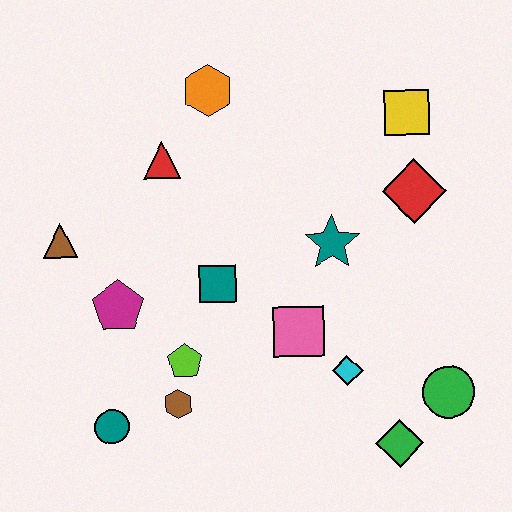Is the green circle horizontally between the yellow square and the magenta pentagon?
No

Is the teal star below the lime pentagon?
No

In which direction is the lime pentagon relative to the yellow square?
The lime pentagon is below the yellow square.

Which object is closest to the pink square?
The cyan diamond is closest to the pink square.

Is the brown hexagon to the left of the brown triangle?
No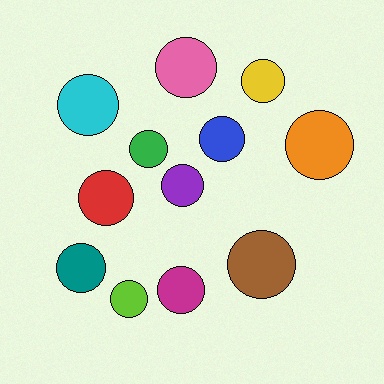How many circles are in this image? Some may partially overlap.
There are 12 circles.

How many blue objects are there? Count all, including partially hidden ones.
There is 1 blue object.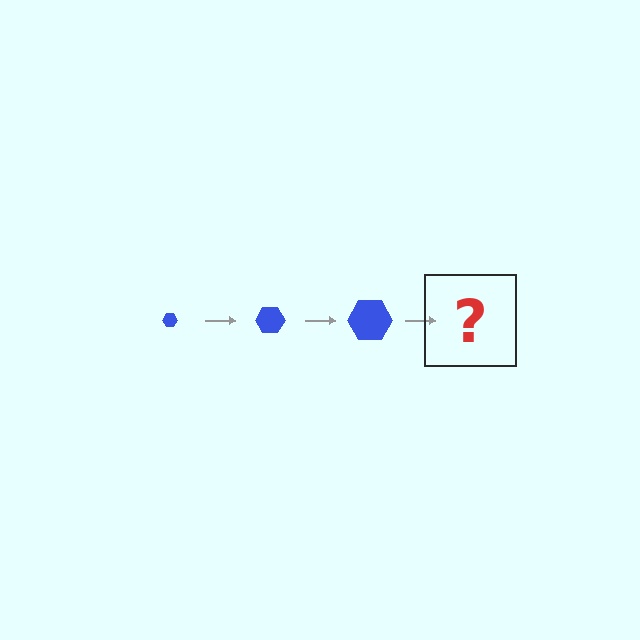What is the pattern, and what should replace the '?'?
The pattern is that the hexagon gets progressively larger each step. The '?' should be a blue hexagon, larger than the previous one.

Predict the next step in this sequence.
The next step is a blue hexagon, larger than the previous one.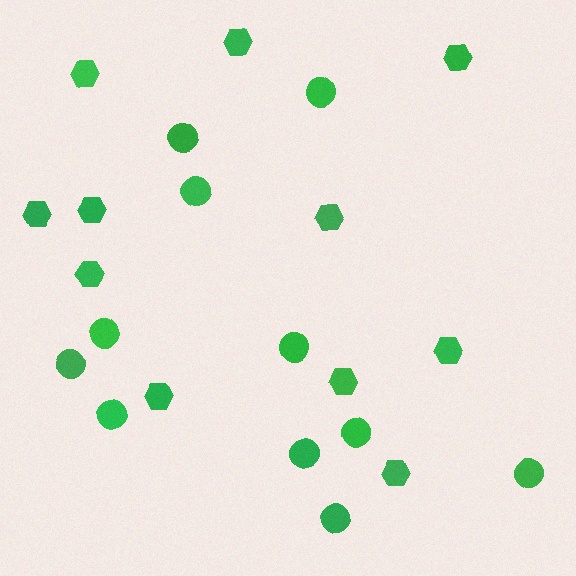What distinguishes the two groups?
There are 2 groups: one group of circles (11) and one group of hexagons (11).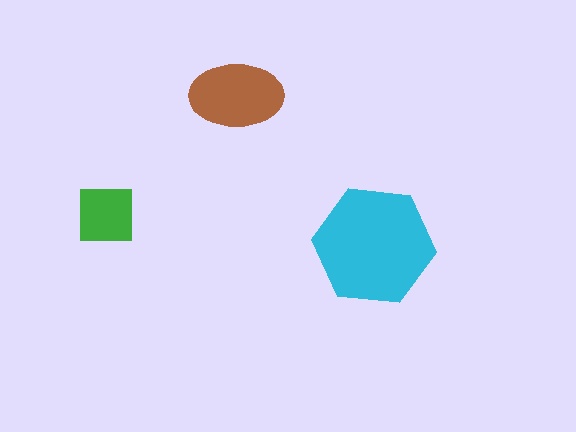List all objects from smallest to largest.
The green square, the brown ellipse, the cyan hexagon.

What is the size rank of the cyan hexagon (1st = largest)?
1st.